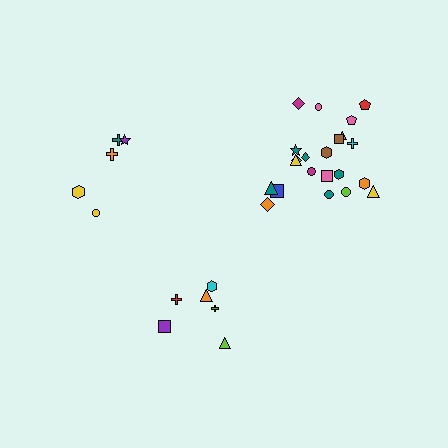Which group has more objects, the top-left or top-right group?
The top-right group.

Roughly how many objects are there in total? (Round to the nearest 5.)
Roughly 35 objects in total.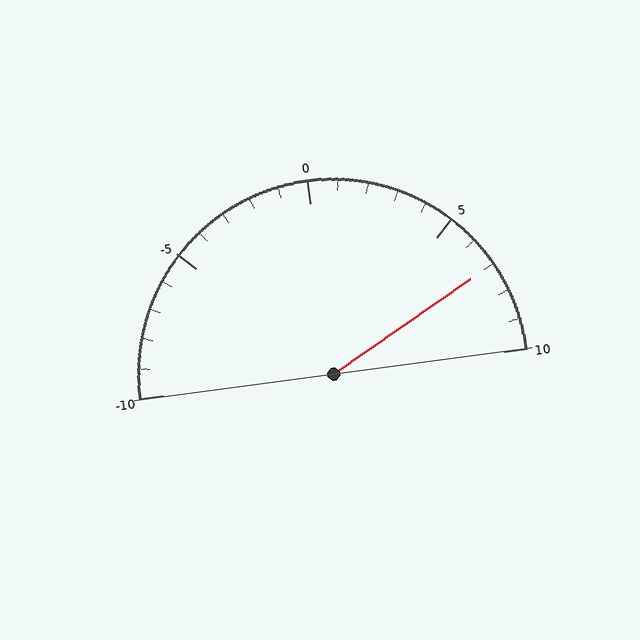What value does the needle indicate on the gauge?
The needle indicates approximately 7.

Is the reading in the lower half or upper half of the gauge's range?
The reading is in the upper half of the range (-10 to 10).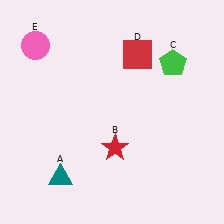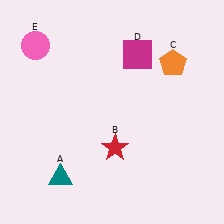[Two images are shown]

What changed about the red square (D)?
In Image 1, D is red. In Image 2, it changed to magenta.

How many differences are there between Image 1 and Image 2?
There are 2 differences between the two images.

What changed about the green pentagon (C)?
In Image 1, C is green. In Image 2, it changed to orange.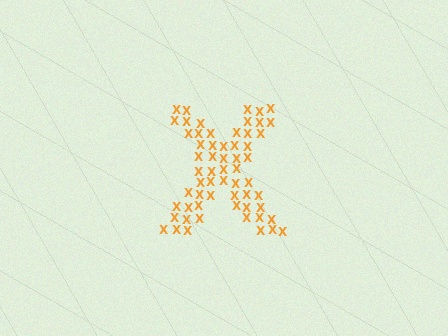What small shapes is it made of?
It is made of small letter X's.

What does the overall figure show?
The overall figure shows the letter X.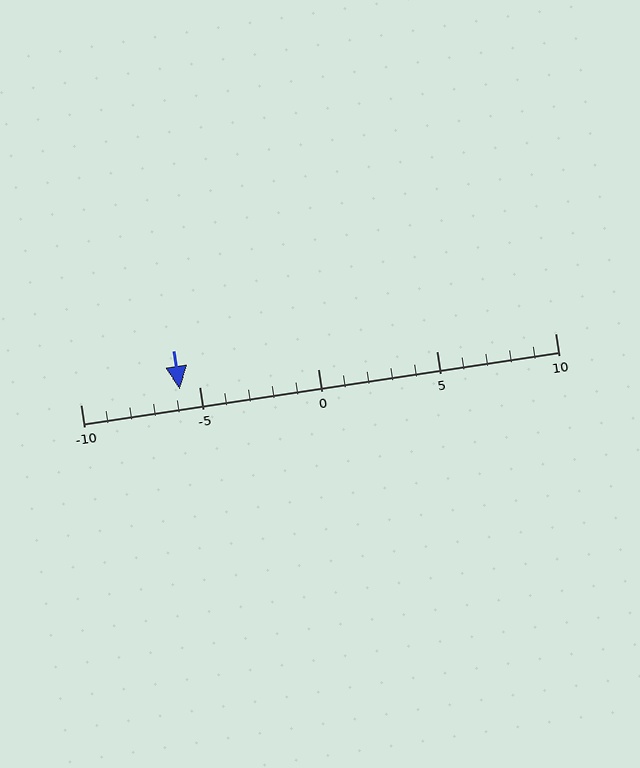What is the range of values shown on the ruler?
The ruler shows values from -10 to 10.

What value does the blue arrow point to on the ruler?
The blue arrow points to approximately -6.